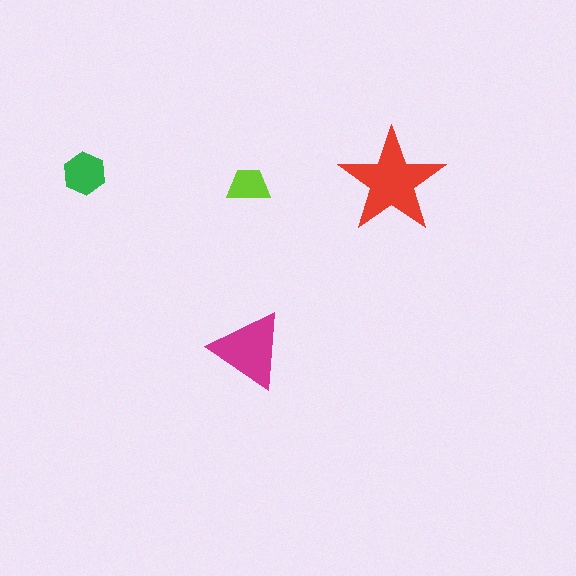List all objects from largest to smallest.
The red star, the magenta triangle, the green hexagon, the lime trapezoid.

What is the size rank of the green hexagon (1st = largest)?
3rd.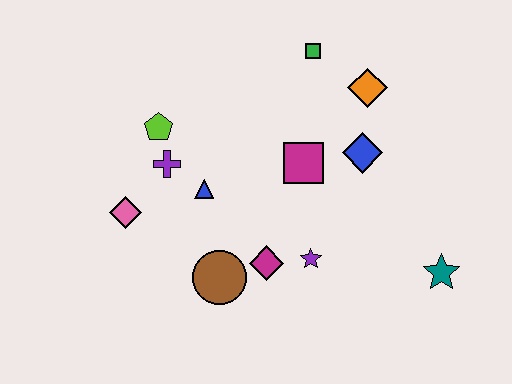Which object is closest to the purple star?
The magenta diamond is closest to the purple star.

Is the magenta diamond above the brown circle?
Yes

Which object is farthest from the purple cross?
The teal star is farthest from the purple cross.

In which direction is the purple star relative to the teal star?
The purple star is to the left of the teal star.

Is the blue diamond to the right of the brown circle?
Yes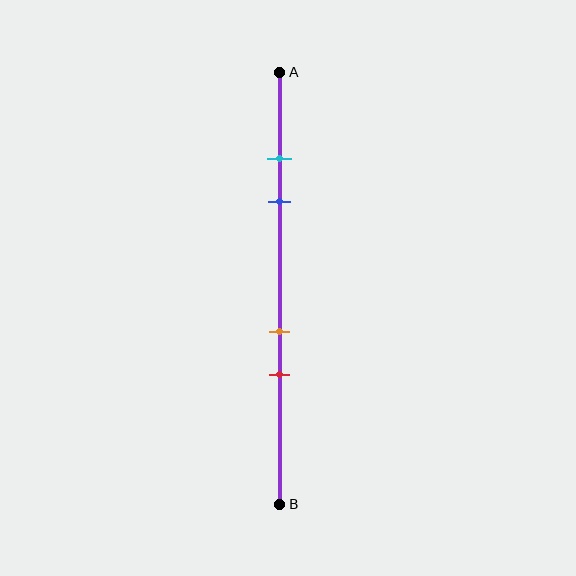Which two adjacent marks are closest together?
The cyan and blue marks are the closest adjacent pair.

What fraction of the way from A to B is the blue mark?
The blue mark is approximately 30% (0.3) of the way from A to B.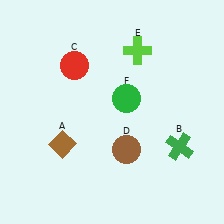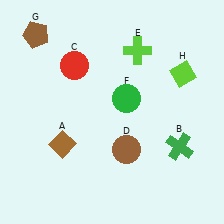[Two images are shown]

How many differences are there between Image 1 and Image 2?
There are 2 differences between the two images.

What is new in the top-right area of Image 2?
A lime diamond (H) was added in the top-right area of Image 2.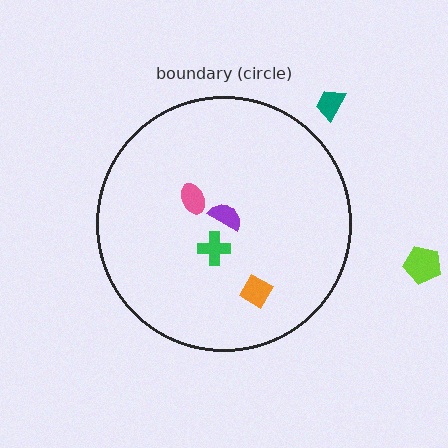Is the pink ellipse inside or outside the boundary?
Inside.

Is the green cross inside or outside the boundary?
Inside.